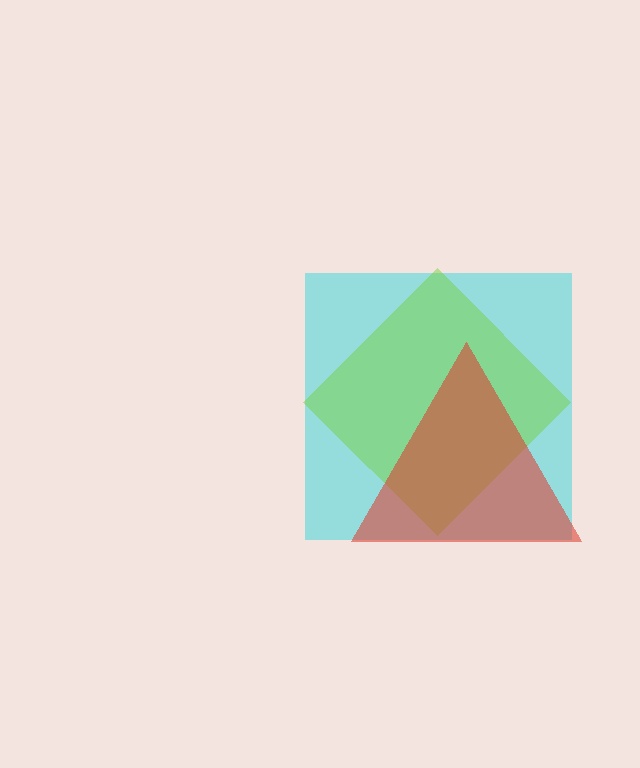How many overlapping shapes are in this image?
There are 3 overlapping shapes in the image.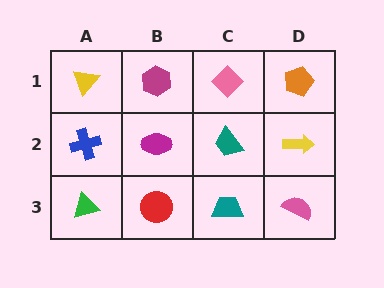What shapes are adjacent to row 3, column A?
A blue cross (row 2, column A), a red circle (row 3, column B).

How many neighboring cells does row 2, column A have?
3.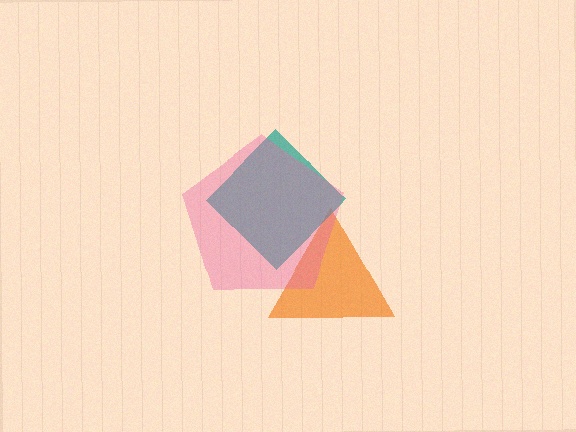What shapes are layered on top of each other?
The layered shapes are: an orange triangle, a teal diamond, a pink pentagon.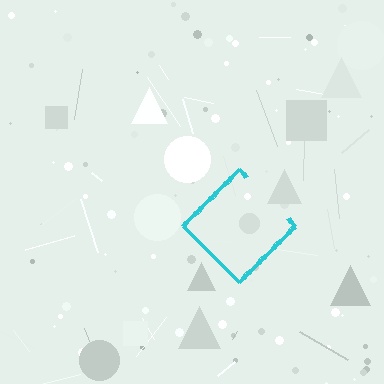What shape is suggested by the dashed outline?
The dashed outline suggests a diamond.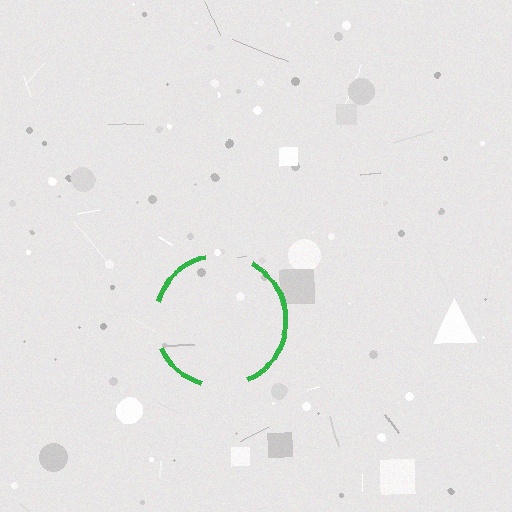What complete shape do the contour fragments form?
The contour fragments form a circle.